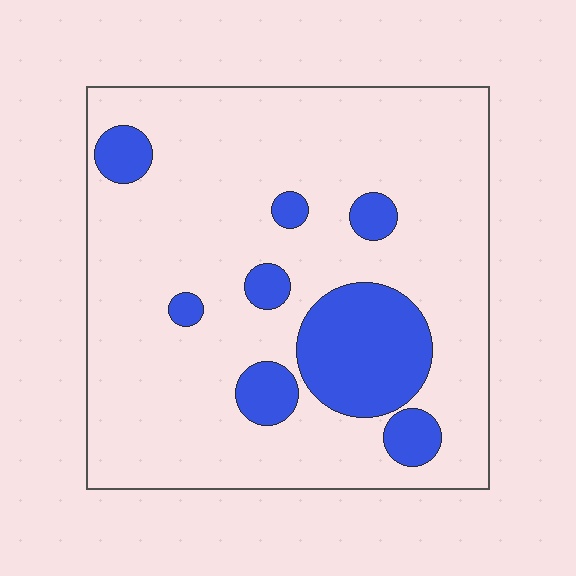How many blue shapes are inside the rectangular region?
8.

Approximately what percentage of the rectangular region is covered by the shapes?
Approximately 20%.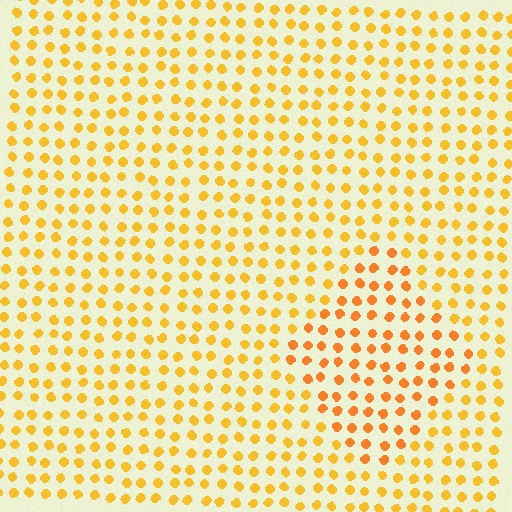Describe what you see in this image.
The image is filled with small yellow elements in a uniform arrangement. A diamond-shaped region is visible where the elements are tinted to a slightly different hue, forming a subtle color boundary.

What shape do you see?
I see a diamond.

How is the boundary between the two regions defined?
The boundary is defined purely by a slight shift in hue (about 19 degrees). Spacing, size, and orientation are identical on both sides.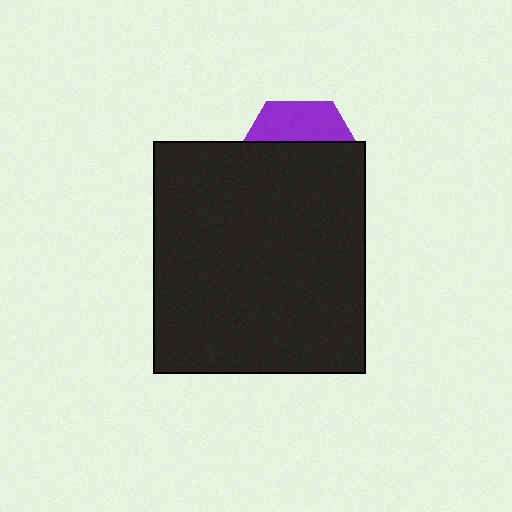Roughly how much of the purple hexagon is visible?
A small part of it is visible (roughly 32%).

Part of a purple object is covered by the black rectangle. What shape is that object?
It is a hexagon.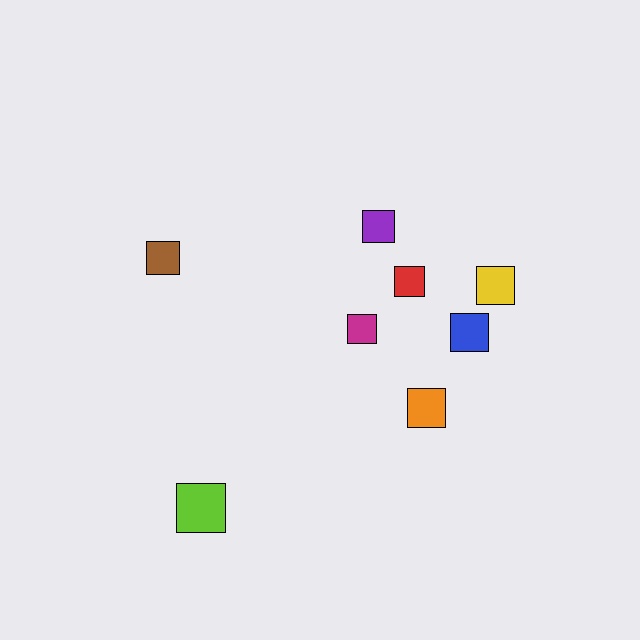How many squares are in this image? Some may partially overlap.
There are 8 squares.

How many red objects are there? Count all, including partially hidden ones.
There is 1 red object.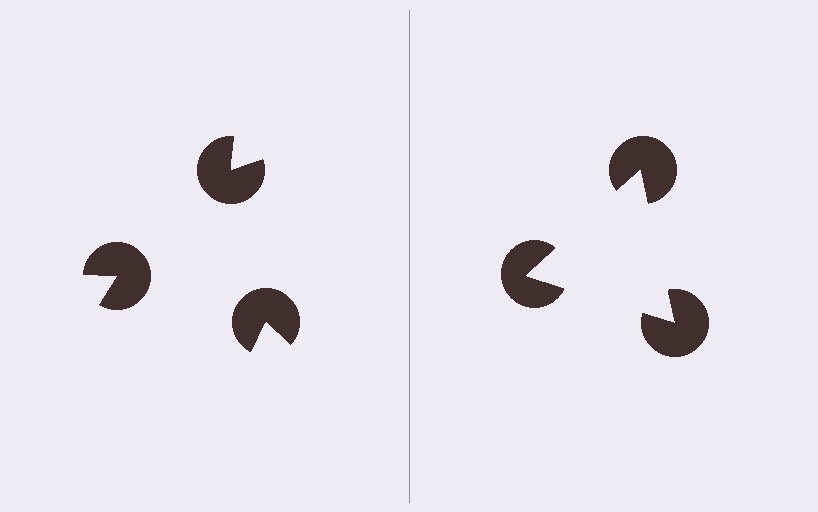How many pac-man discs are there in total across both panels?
6 — 3 on each side.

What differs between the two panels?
The pac-man discs are positioned identically on both sides; only the wedge orientations differ. On the right they align to a triangle; on the left they are misaligned.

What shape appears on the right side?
An illusory triangle.